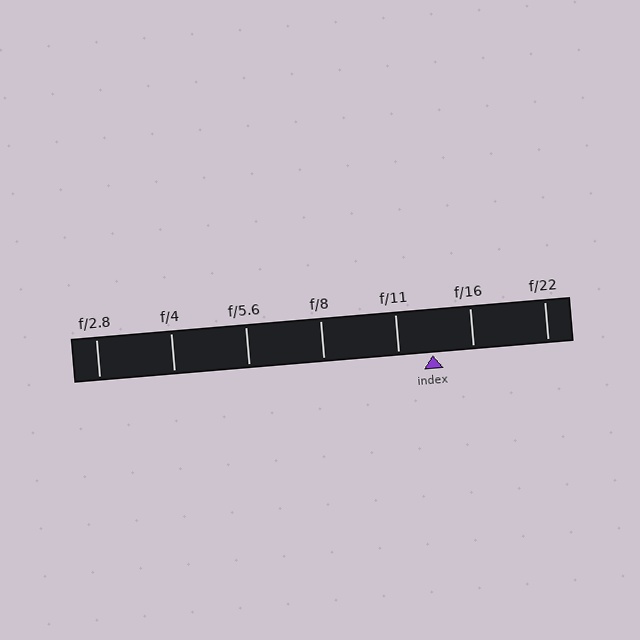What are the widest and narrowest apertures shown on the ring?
The widest aperture shown is f/2.8 and the narrowest is f/22.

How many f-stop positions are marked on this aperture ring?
There are 7 f-stop positions marked.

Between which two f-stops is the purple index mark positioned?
The index mark is between f/11 and f/16.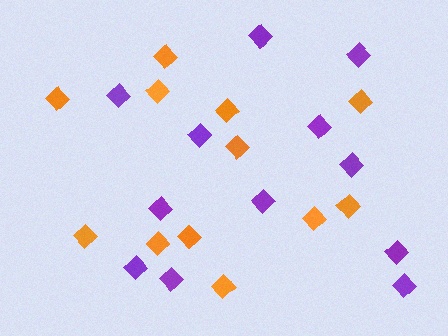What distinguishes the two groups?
There are 2 groups: one group of purple diamonds (12) and one group of orange diamonds (12).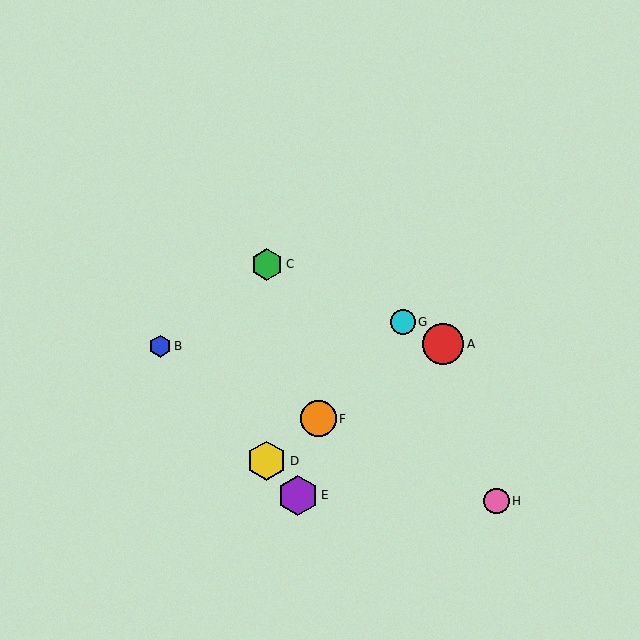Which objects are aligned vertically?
Objects C, D are aligned vertically.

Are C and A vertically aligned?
No, C is at x≈267 and A is at x≈443.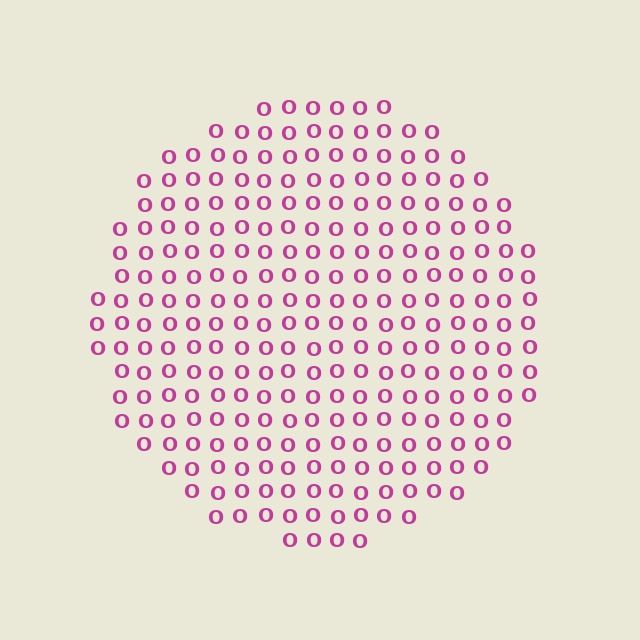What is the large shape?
The large shape is a circle.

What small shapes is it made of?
It is made of small letter O's.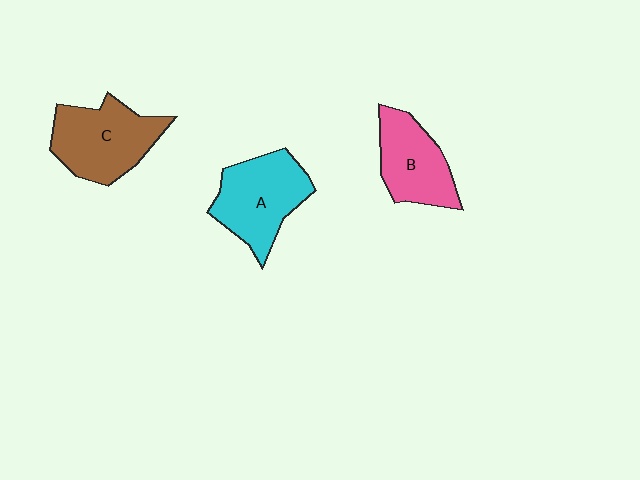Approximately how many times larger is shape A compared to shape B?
Approximately 1.2 times.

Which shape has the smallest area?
Shape B (pink).